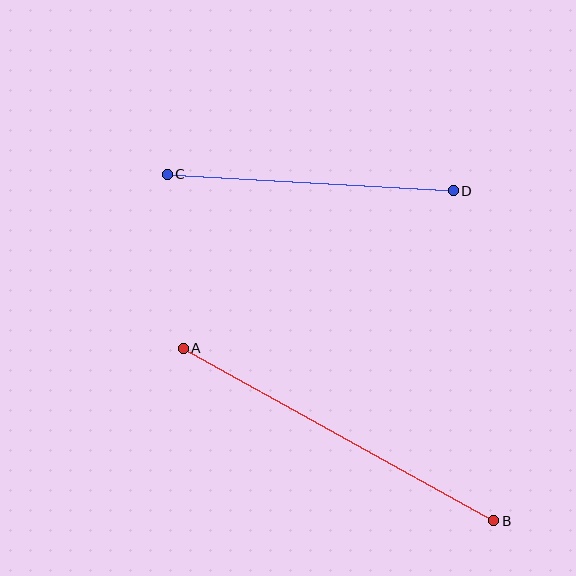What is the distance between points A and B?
The distance is approximately 356 pixels.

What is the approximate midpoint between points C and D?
The midpoint is at approximately (310, 182) pixels.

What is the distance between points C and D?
The distance is approximately 287 pixels.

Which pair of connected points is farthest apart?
Points A and B are farthest apart.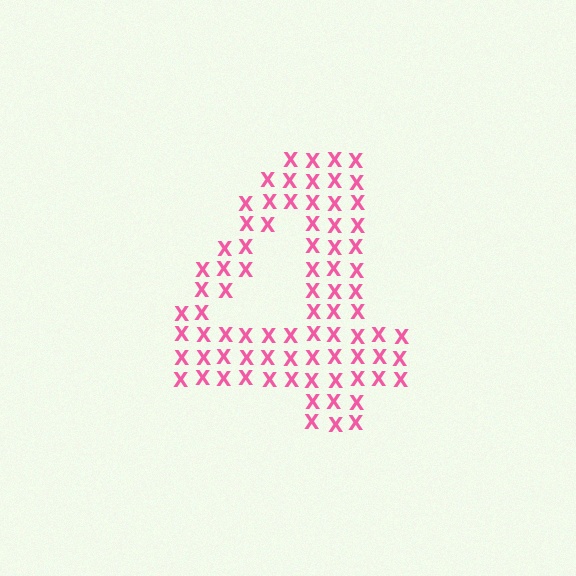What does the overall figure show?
The overall figure shows the digit 4.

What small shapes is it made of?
It is made of small letter X's.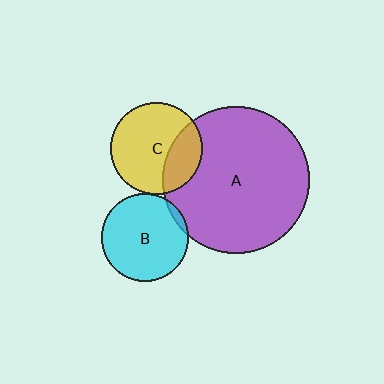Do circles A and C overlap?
Yes.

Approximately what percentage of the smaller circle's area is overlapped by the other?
Approximately 30%.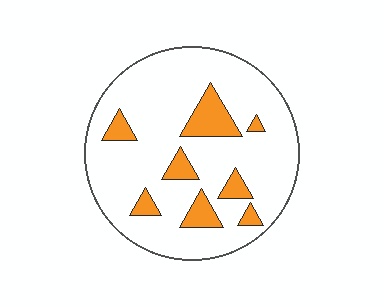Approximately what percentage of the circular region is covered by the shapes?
Approximately 15%.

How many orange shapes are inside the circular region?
8.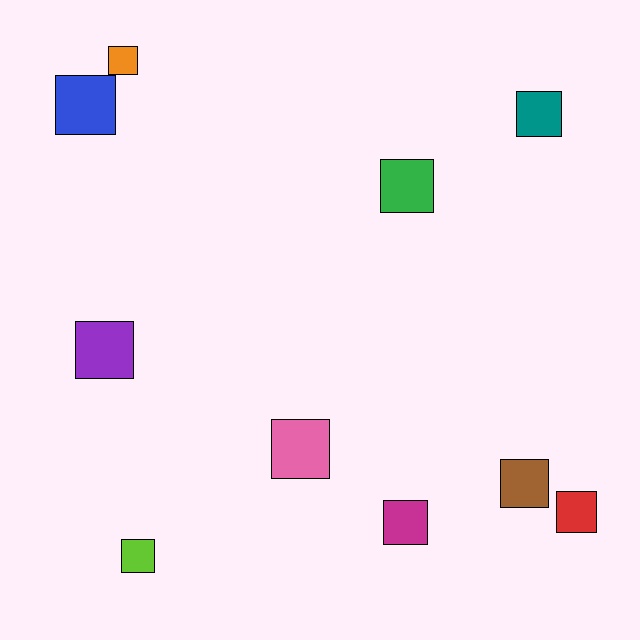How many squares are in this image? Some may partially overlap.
There are 10 squares.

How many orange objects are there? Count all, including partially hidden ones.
There is 1 orange object.